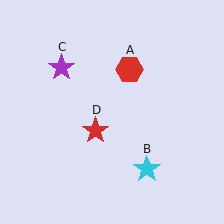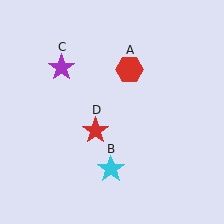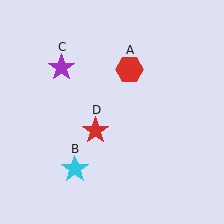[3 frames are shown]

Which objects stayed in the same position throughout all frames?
Red hexagon (object A) and purple star (object C) and red star (object D) remained stationary.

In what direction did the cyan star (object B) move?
The cyan star (object B) moved left.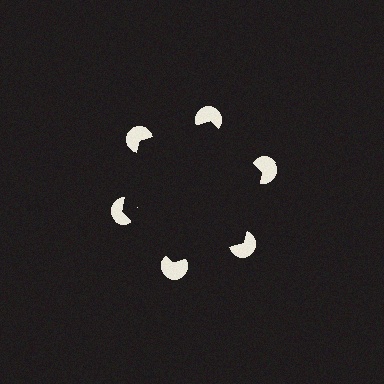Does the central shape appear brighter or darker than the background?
It typically appears slightly darker than the background, even though no actual brightness change is drawn.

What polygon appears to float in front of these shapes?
An illusory hexagon — its edges are inferred from the aligned wedge cuts in the pac-man discs, not physically drawn.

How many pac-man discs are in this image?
There are 6 — one at each vertex of the illusory hexagon.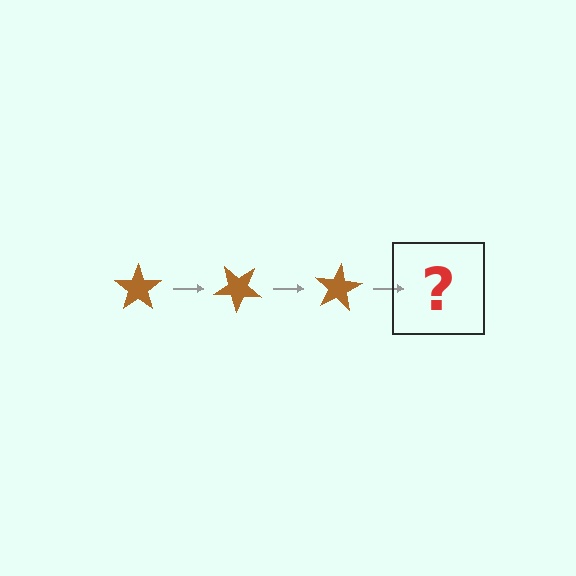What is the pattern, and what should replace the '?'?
The pattern is that the star rotates 40 degrees each step. The '?' should be a brown star rotated 120 degrees.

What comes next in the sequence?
The next element should be a brown star rotated 120 degrees.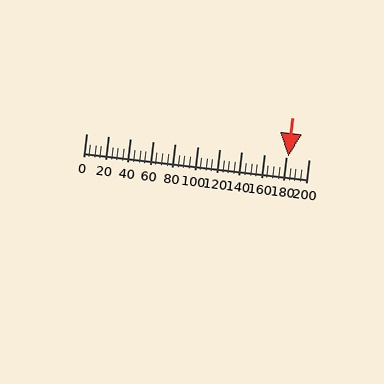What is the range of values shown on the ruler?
The ruler shows values from 0 to 200.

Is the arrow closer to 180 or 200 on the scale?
The arrow is closer to 180.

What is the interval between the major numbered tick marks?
The major tick marks are spaced 20 units apart.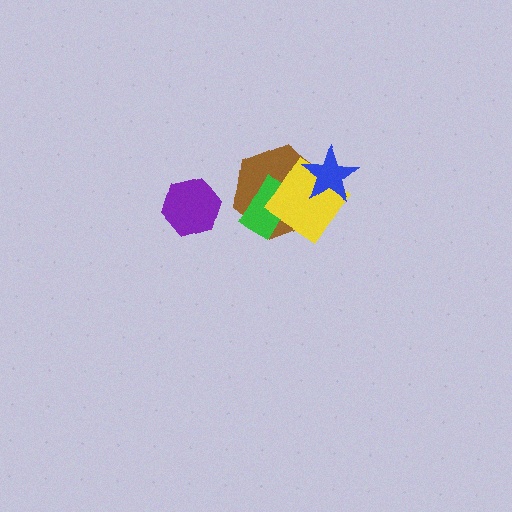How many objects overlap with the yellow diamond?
3 objects overlap with the yellow diamond.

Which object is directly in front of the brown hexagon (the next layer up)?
The green rectangle is directly in front of the brown hexagon.